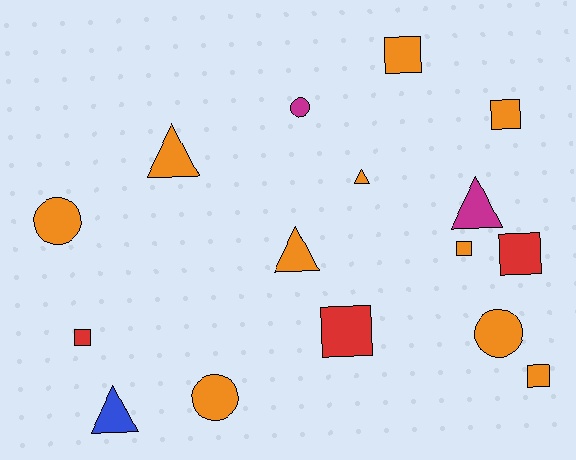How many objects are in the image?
There are 16 objects.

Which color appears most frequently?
Orange, with 10 objects.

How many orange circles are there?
There are 3 orange circles.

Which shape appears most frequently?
Square, with 7 objects.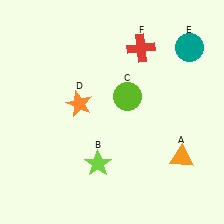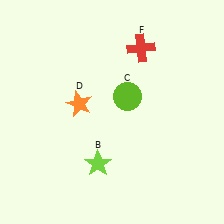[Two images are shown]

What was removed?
The teal circle (E), the orange triangle (A) were removed in Image 2.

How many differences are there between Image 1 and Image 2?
There are 2 differences between the two images.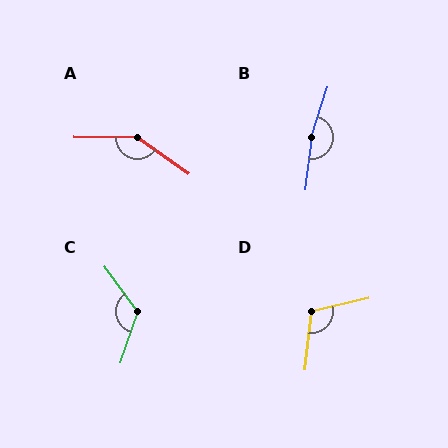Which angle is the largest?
B, at approximately 168 degrees.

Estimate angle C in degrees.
Approximately 125 degrees.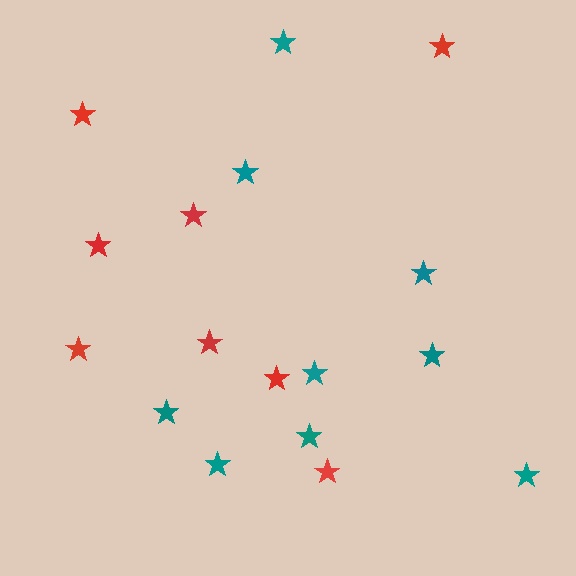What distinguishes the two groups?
There are 2 groups: one group of red stars (8) and one group of teal stars (9).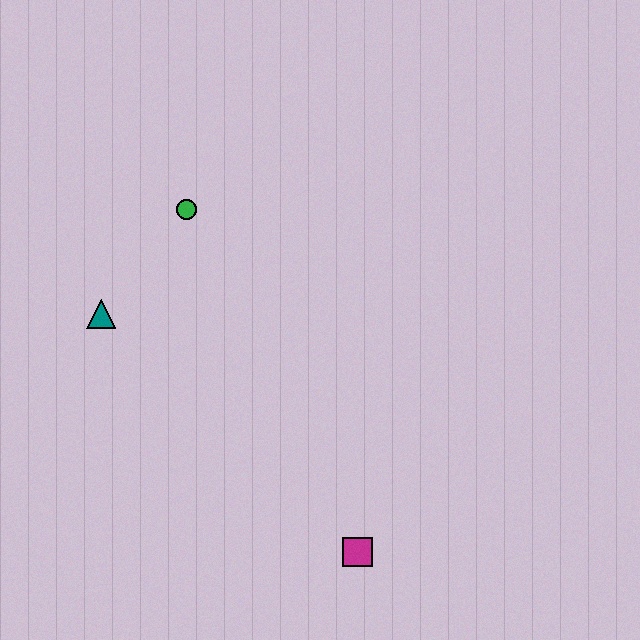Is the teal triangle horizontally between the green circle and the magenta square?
No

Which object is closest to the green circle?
The teal triangle is closest to the green circle.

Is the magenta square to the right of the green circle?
Yes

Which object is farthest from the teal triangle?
The magenta square is farthest from the teal triangle.